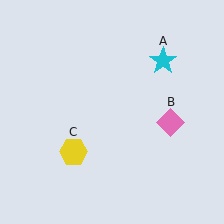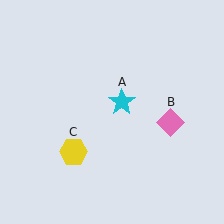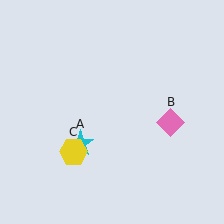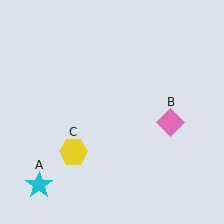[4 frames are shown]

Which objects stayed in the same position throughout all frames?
Pink diamond (object B) and yellow hexagon (object C) remained stationary.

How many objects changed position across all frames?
1 object changed position: cyan star (object A).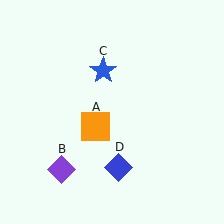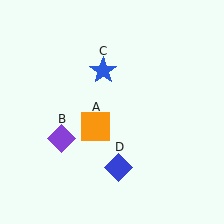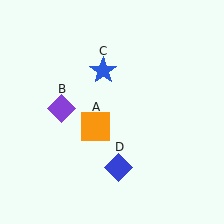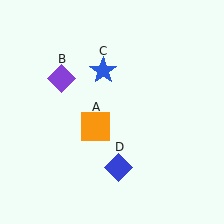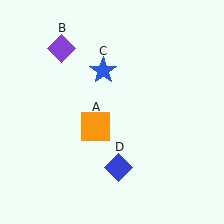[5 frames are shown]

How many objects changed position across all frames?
1 object changed position: purple diamond (object B).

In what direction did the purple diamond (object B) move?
The purple diamond (object B) moved up.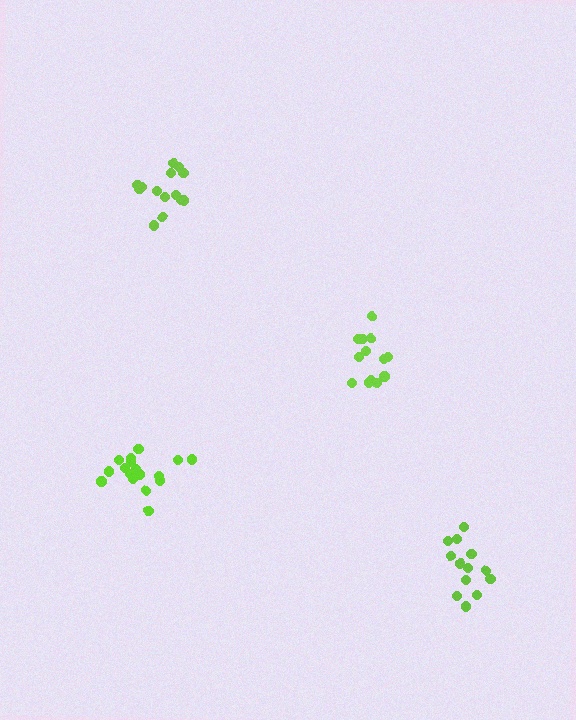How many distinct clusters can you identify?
There are 4 distinct clusters.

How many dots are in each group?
Group 1: 13 dots, Group 2: 15 dots, Group 3: 17 dots, Group 4: 13 dots (58 total).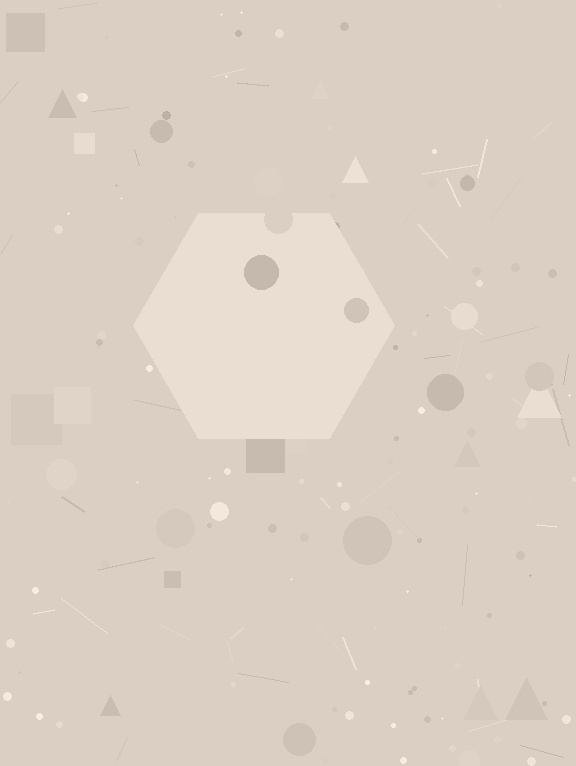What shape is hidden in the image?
A hexagon is hidden in the image.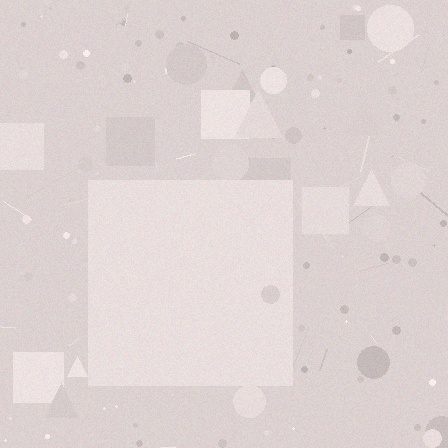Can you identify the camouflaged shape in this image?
The camouflaged shape is a square.